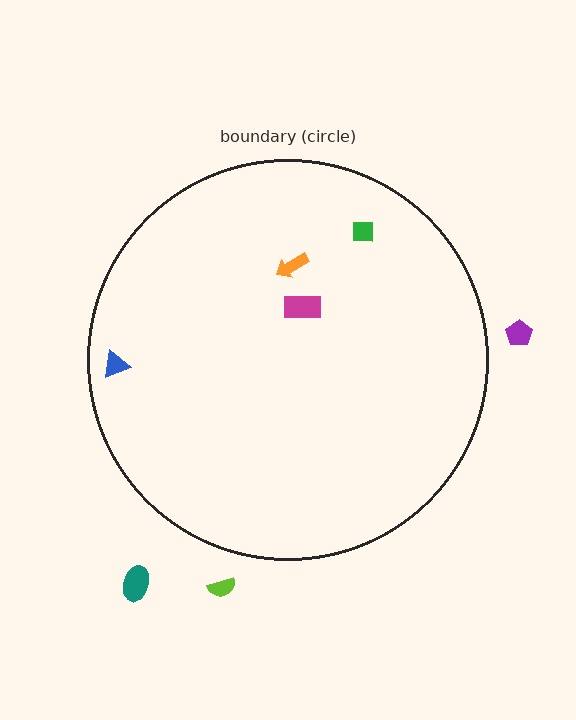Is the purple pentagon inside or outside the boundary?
Outside.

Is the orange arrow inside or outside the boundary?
Inside.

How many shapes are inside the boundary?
4 inside, 3 outside.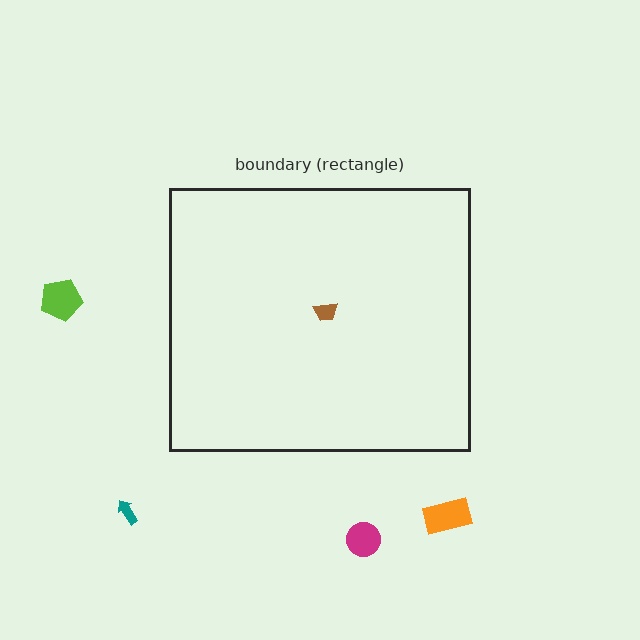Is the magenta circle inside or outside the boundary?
Outside.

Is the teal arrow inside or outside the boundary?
Outside.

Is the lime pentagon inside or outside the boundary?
Outside.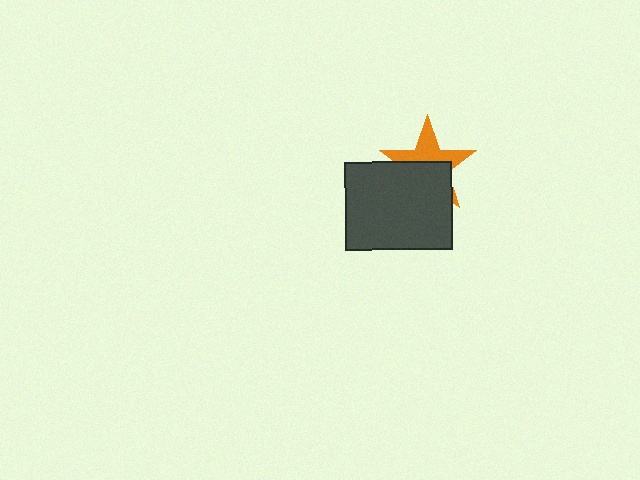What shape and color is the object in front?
The object in front is a dark gray rectangle.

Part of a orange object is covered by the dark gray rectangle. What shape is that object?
It is a star.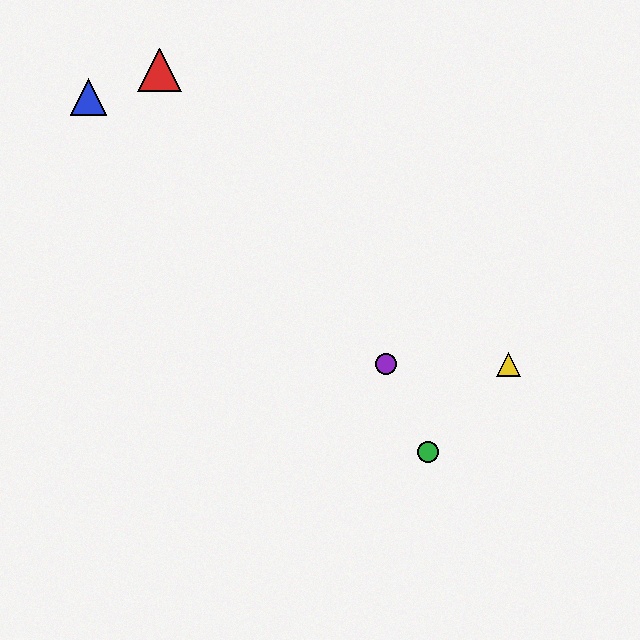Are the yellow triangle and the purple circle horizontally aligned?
Yes, both are at y≈364.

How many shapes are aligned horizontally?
2 shapes (the yellow triangle, the purple circle) are aligned horizontally.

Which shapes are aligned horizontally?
The yellow triangle, the purple circle are aligned horizontally.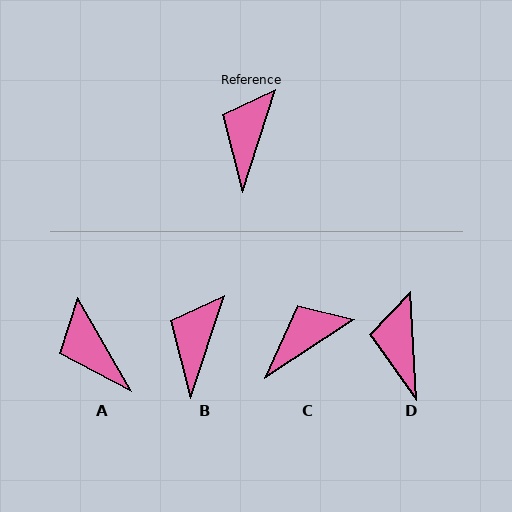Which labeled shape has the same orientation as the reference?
B.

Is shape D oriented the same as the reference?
No, it is off by about 21 degrees.